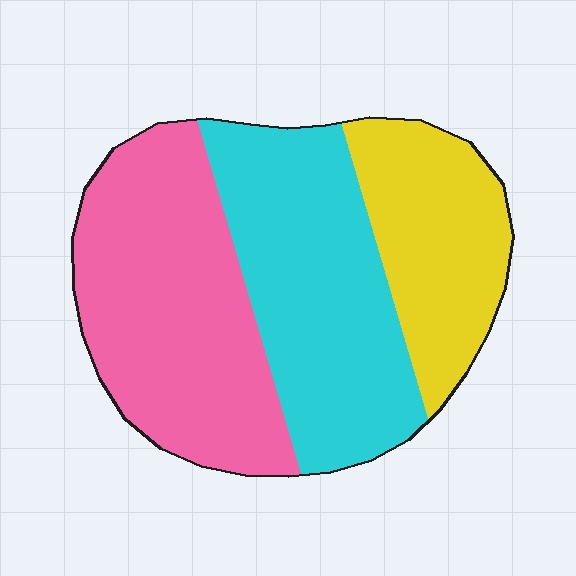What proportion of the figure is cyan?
Cyan covers around 35% of the figure.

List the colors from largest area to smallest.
From largest to smallest: pink, cyan, yellow.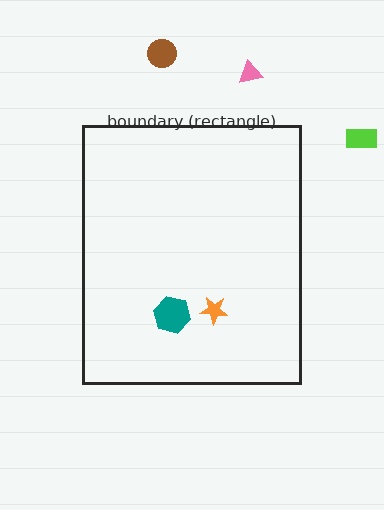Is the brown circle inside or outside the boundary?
Outside.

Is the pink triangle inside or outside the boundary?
Outside.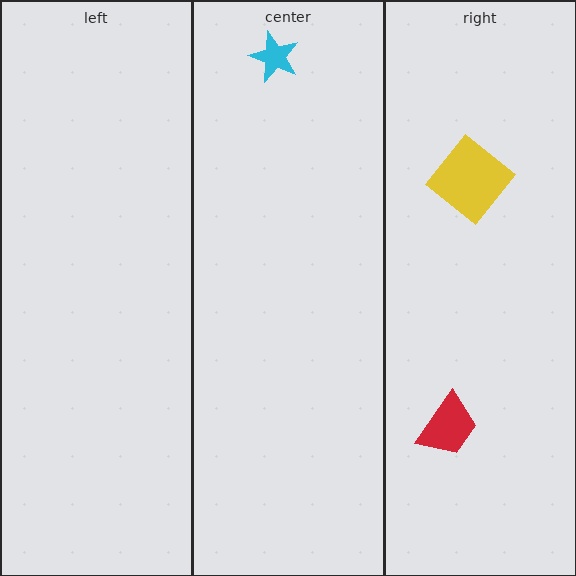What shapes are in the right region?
The red trapezoid, the yellow diamond.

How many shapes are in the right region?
2.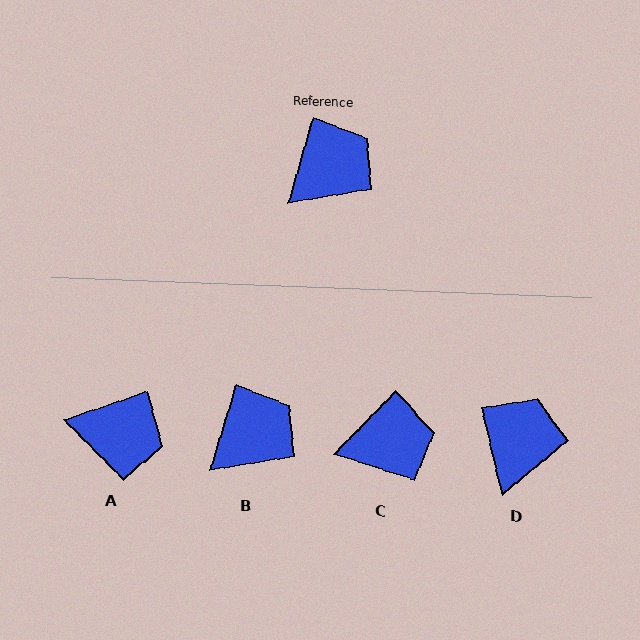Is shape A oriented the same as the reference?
No, it is off by about 55 degrees.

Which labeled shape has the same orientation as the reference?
B.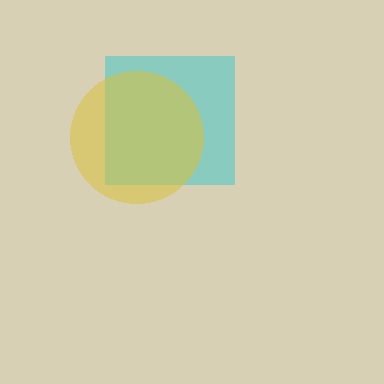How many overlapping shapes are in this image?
There are 2 overlapping shapes in the image.